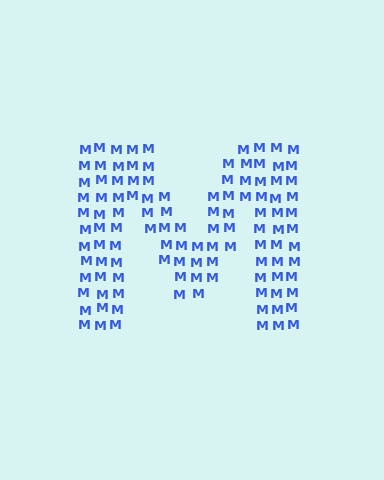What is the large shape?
The large shape is the letter M.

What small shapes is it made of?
It is made of small letter M's.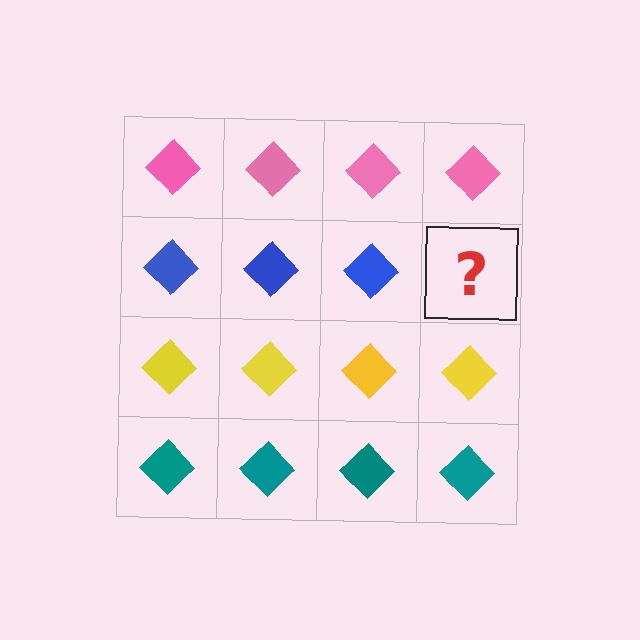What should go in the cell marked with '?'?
The missing cell should contain a blue diamond.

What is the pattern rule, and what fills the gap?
The rule is that each row has a consistent color. The gap should be filled with a blue diamond.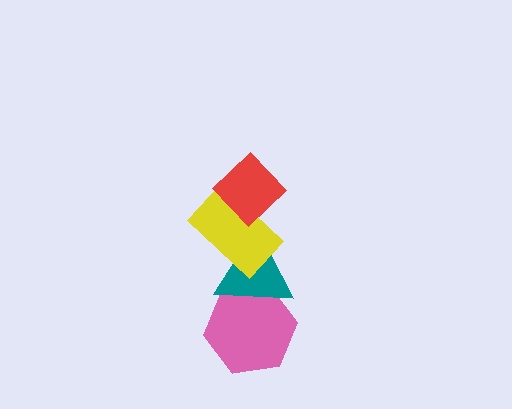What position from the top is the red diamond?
The red diamond is 1st from the top.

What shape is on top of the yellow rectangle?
The red diamond is on top of the yellow rectangle.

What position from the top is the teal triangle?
The teal triangle is 3rd from the top.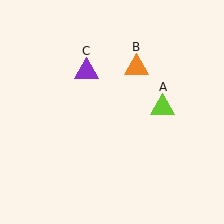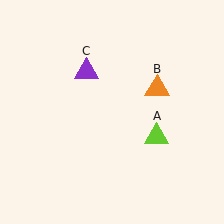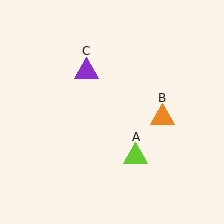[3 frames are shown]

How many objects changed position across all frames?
2 objects changed position: lime triangle (object A), orange triangle (object B).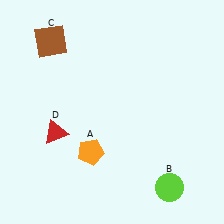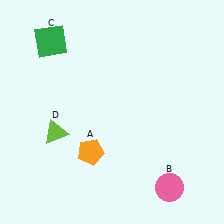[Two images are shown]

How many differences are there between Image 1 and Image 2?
There are 3 differences between the two images.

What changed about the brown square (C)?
In Image 1, C is brown. In Image 2, it changed to green.